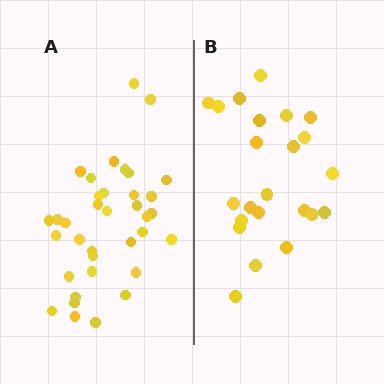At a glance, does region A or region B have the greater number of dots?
Region A (the left region) has more dots.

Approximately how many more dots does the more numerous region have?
Region A has approximately 15 more dots than region B.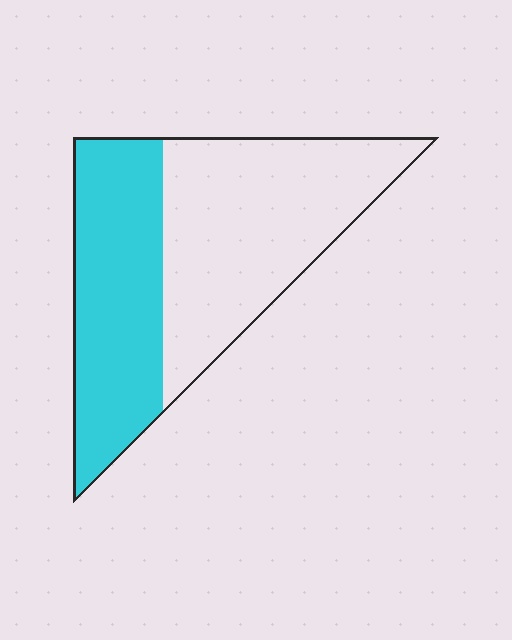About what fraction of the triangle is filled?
About two fifths (2/5).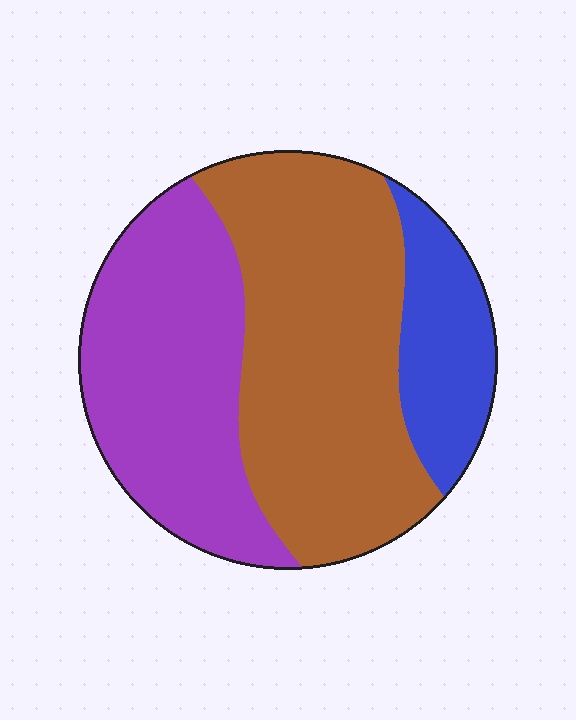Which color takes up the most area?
Brown, at roughly 50%.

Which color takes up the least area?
Blue, at roughly 15%.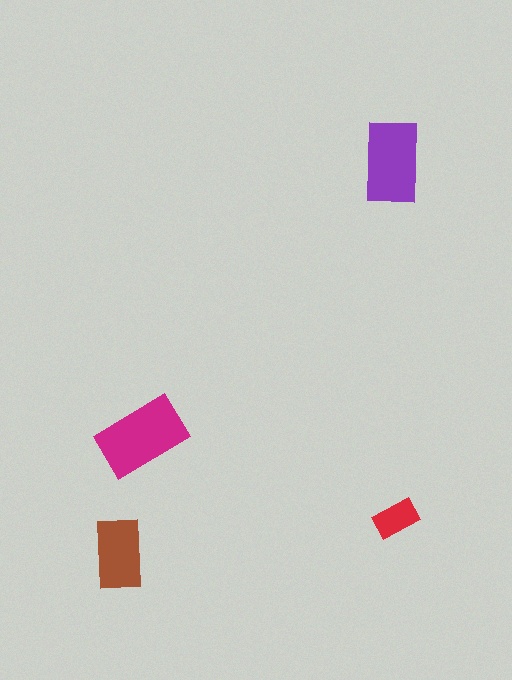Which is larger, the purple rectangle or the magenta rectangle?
The magenta one.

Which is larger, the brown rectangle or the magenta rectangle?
The magenta one.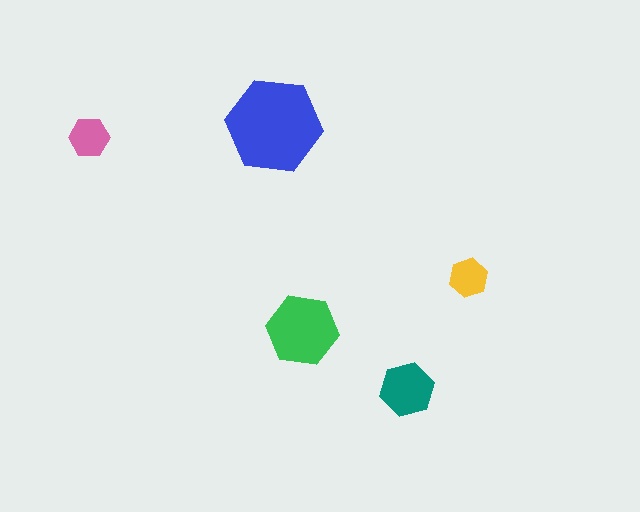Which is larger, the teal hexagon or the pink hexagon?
The teal one.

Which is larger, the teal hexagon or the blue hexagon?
The blue one.